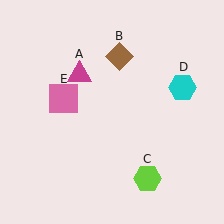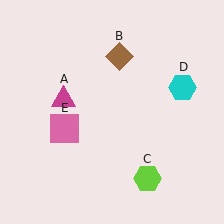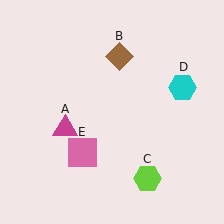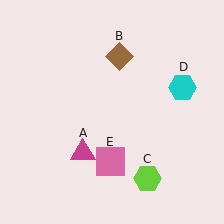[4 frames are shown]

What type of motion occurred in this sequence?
The magenta triangle (object A), pink square (object E) rotated counterclockwise around the center of the scene.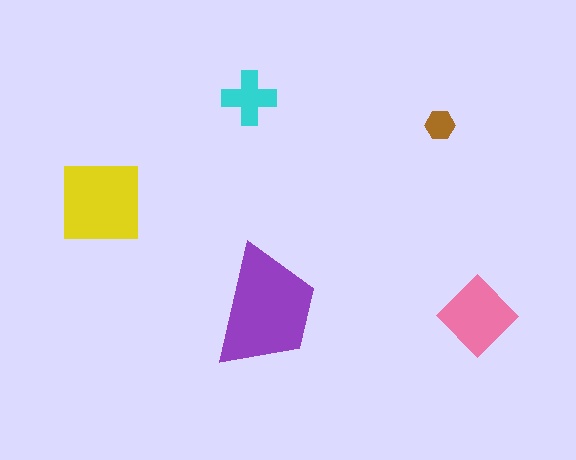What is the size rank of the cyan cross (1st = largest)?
4th.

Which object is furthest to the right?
The pink diamond is rightmost.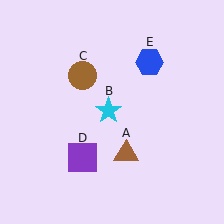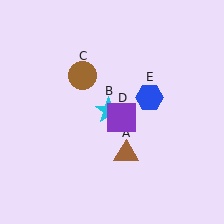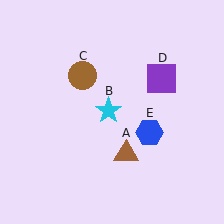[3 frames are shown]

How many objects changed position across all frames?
2 objects changed position: purple square (object D), blue hexagon (object E).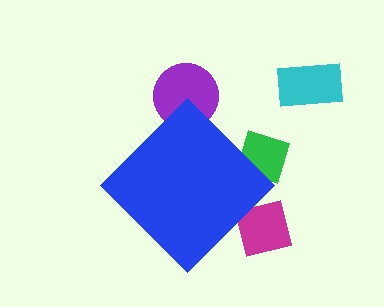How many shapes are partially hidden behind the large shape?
3 shapes are partially hidden.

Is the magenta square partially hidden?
Yes, the magenta square is partially hidden behind the blue diamond.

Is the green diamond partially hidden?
Yes, the green diamond is partially hidden behind the blue diamond.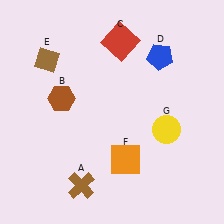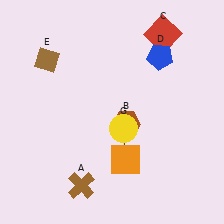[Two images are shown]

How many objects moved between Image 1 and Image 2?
3 objects moved between the two images.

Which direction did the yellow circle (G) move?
The yellow circle (G) moved left.